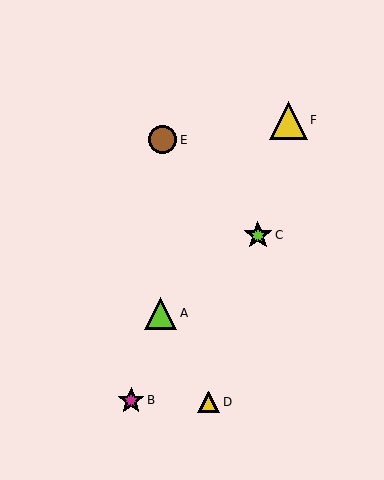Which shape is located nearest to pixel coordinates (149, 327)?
The lime triangle (labeled A) at (161, 313) is nearest to that location.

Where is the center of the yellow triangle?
The center of the yellow triangle is at (209, 402).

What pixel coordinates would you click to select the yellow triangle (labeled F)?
Click at (288, 120) to select the yellow triangle F.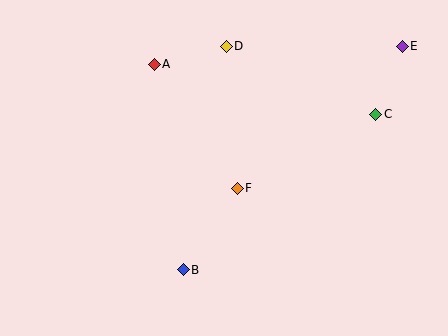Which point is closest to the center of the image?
Point F at (237, 188) is closest to the center.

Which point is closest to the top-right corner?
Point E is closest to the top-right corner.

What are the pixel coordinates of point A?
Point A is at (154, 64).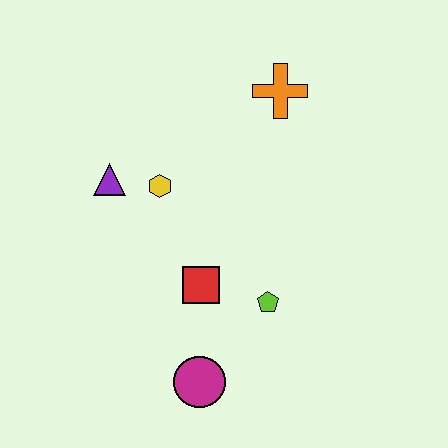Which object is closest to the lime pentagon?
The red square is closest to the lime pentagon.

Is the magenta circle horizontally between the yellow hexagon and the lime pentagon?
Yes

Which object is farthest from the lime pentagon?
The orange cross is farthest from the lime pentagon.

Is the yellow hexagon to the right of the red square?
No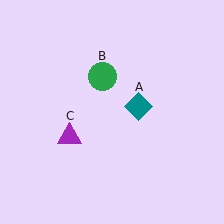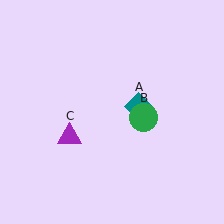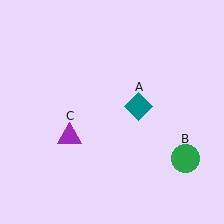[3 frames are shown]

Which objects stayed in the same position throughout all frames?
Teal diamond (object A) and purple triangle (object C) remained stationary.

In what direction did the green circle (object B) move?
The green circle (object B) moved down and to the right.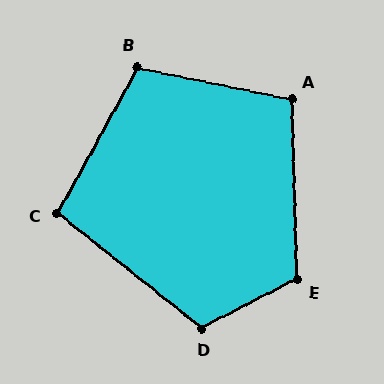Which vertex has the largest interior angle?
E, at approximately 116 degrees.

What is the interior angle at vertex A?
Approximately 103 degrees (obtuse).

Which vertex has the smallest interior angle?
C, at approximately 100 degrees.